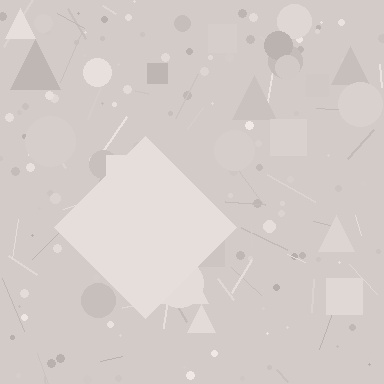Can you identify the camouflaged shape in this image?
The camouflaged shape is a diamond.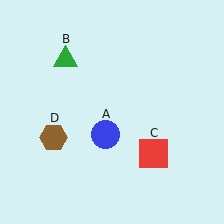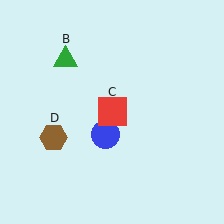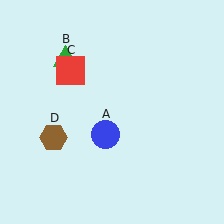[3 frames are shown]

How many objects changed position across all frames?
1 object changed position: red square (object C).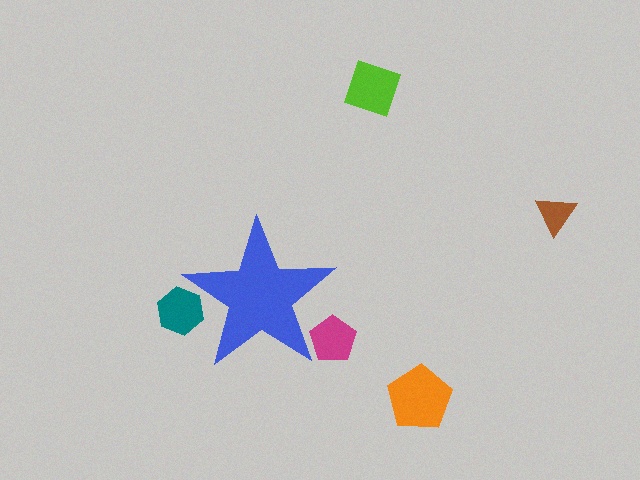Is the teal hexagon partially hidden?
Yes, the teal hexagon is partially hidden behind the blue star.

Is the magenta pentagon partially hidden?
Yes, the magenta pentagon is partially hidden behind the blue star.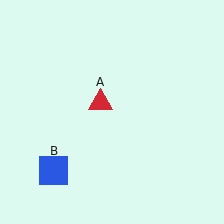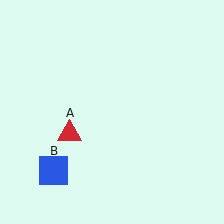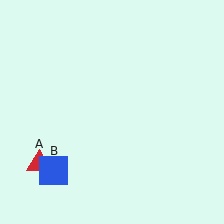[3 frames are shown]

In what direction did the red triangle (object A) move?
The red triangle (object A) moved down and to the left.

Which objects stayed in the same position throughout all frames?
Blue square (object B) remained stationary.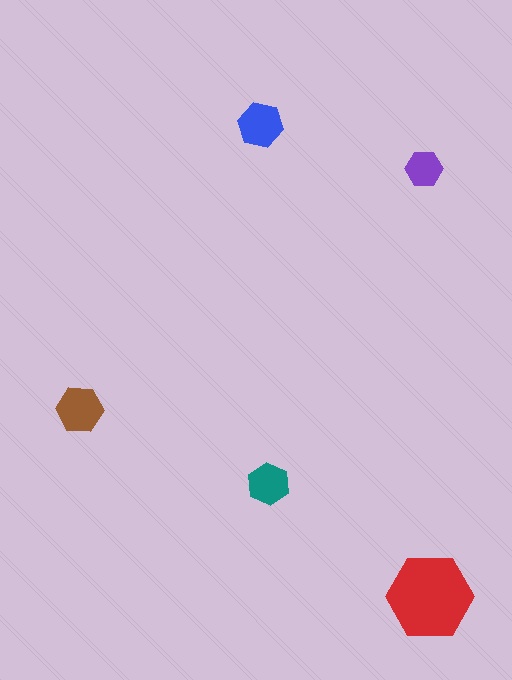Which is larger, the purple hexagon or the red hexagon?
The red one.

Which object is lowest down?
The red hexagon is bottommost.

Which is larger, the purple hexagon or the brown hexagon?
The brown one.